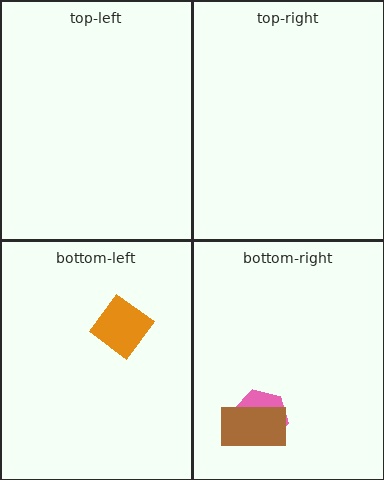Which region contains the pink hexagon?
The bottom-right region.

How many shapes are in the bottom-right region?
2.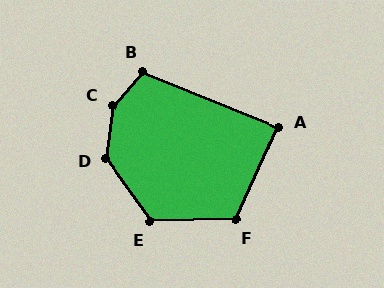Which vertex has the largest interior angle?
C, at approximately 147 degrees.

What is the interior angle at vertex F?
Approximately 115 degrees (obtuse).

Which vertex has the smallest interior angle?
A, at approximately 88 degrees.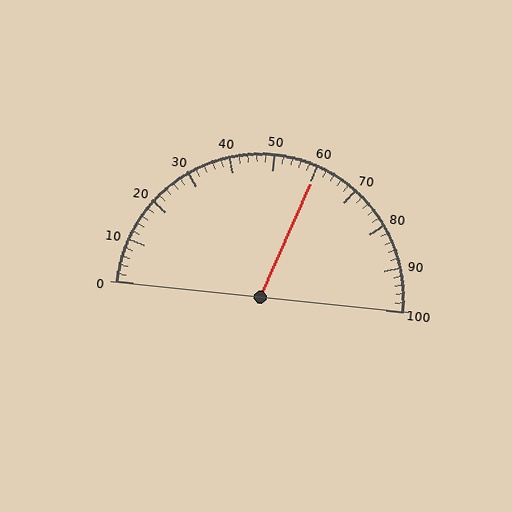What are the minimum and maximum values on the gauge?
The gauge ranges from 0 to 100.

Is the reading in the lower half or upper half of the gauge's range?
The reading is in the upper half of the range (0 to 100).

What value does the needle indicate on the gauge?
The needle indicates approximately 60.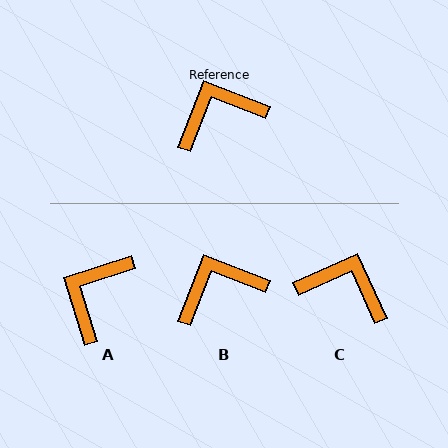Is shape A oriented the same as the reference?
No, it is off by about 39 degrees.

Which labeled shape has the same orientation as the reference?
B.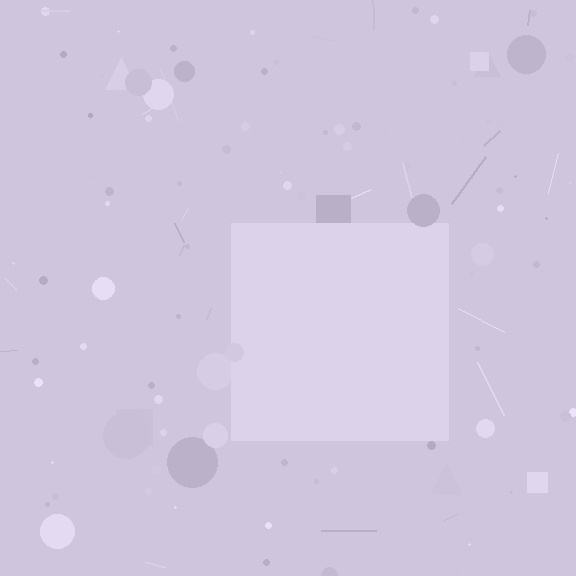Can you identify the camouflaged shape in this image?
The camouflaged shape is a square.